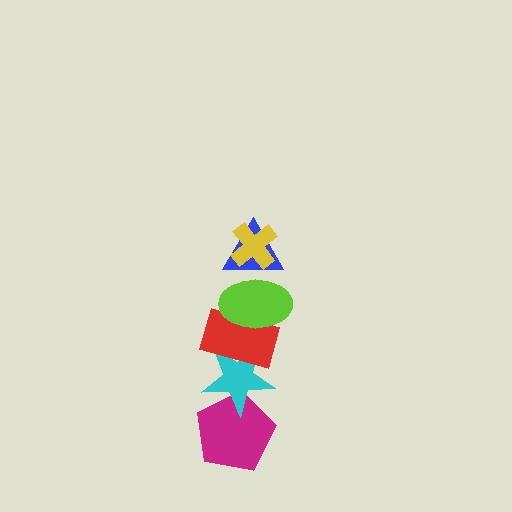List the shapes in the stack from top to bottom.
From top to bottom: the yellow cross, the blue triangle, the lime ellipse, the red rectangle, the cyan star, the magenta pentagon.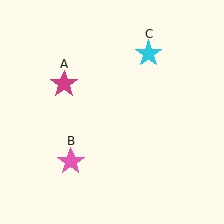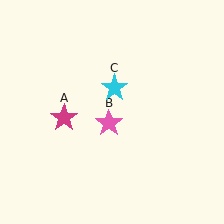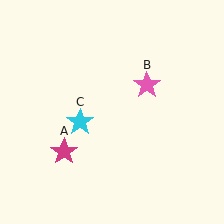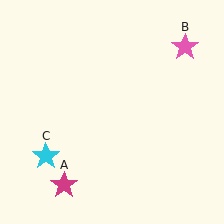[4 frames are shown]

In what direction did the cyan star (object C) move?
The cyan star (object C) moved down and to the left.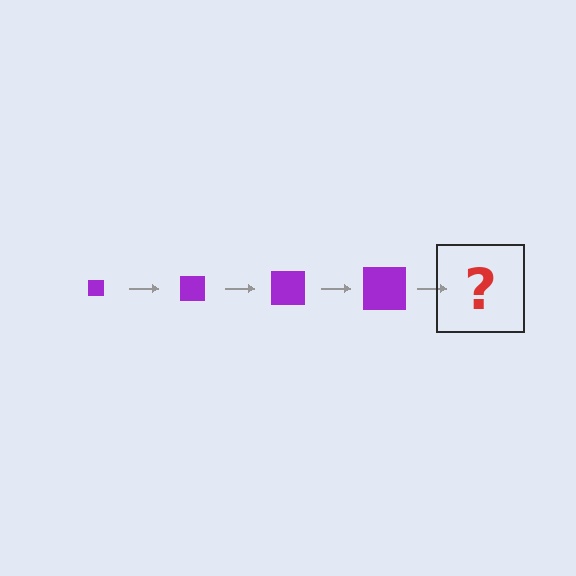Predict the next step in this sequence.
The next step is a purple square, larger than the previous one.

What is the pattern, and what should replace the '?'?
The pattern is that the square gets progressively larger each step. The '?' should be a purple square, larger than the previous one.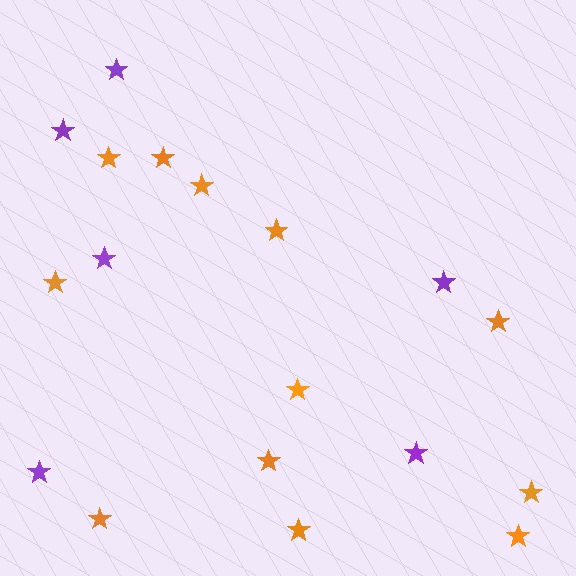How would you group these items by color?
There are 2 groups: one group of purple stars (6) and one group of orange stars (12).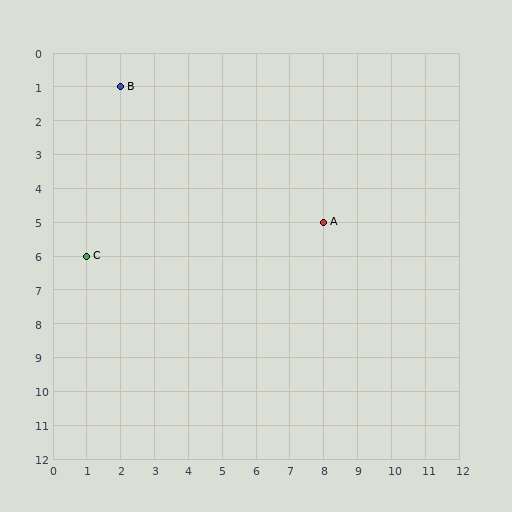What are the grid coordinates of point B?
Point B is at grid coordinates (2, 1).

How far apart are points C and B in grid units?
Points C and B are 1 column and 5 rows apart (about 5.1 grid units diagonally).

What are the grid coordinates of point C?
Point C is at grid coordinates (1, 6).